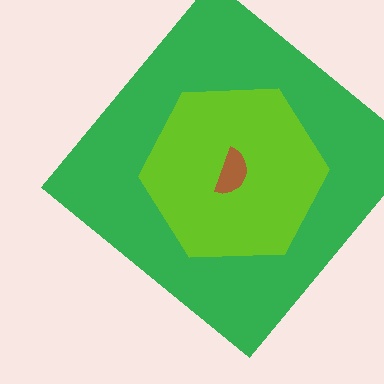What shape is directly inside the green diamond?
The lime hexagon.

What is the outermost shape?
The green diamond.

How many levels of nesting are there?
3.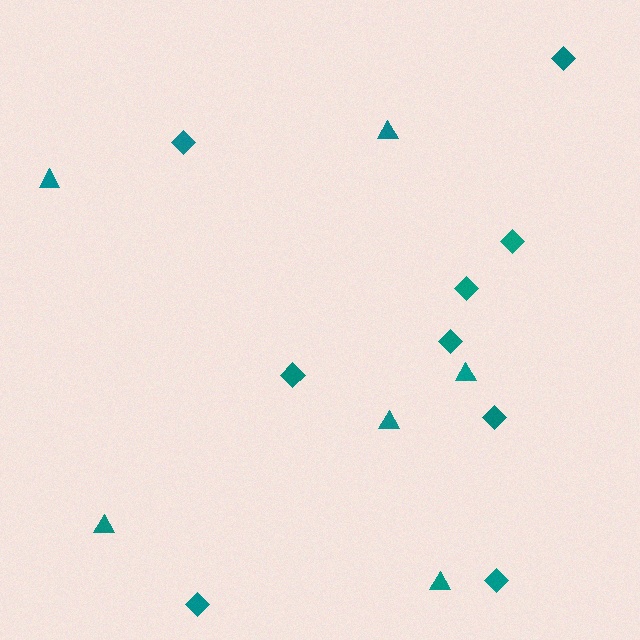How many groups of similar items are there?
There are 2 groups: one group of diamonds (9) and one group of triangles (6).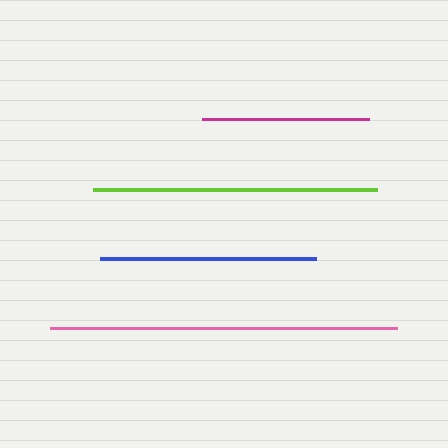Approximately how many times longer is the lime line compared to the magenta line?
The lime line is approximately 1.7 times the length of the magenta line.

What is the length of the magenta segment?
The magenta segment is approximately 166 pixels long.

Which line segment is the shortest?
The magenta line is the shortest at approximately 166 pixels.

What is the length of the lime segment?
The lime segment is approximately 283 pixels long.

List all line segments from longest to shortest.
From longest to shortest: pink, lime, blue, magenta.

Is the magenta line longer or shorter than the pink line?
The pink line is longer than the magenta line.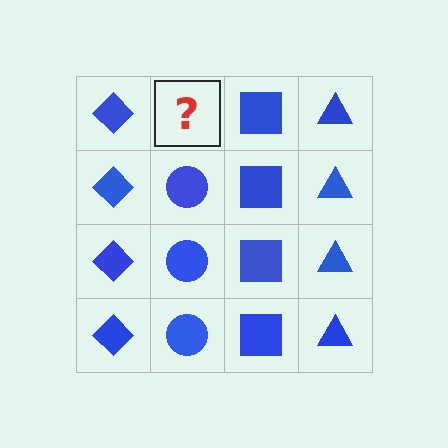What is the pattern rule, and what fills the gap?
The rule is that each column has a consistent shape. The gap should be filled with a blue circle.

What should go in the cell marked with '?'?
The missing cell should contain a blue circle.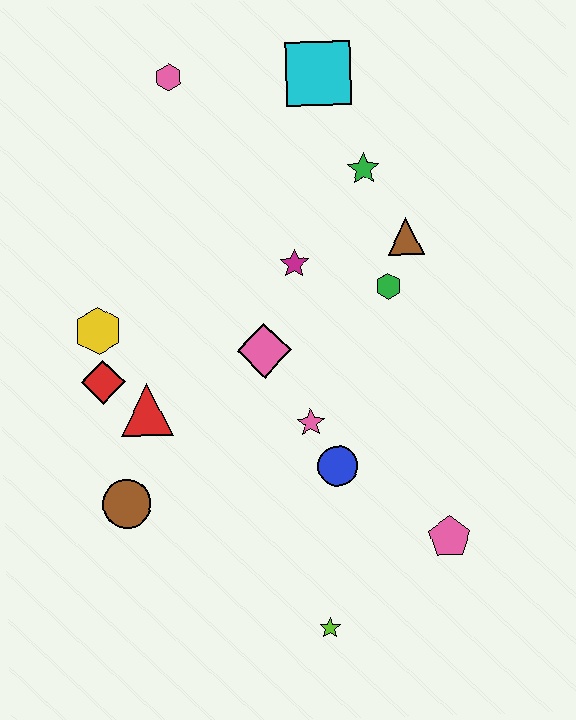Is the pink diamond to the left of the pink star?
Yes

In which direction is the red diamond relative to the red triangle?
The red diamond is to the left of the red triangle.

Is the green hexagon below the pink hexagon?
Yes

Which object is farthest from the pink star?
The pink hexagon is farthest from the pink star.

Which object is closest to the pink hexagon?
The cyan square is closest to the pink hexagon.